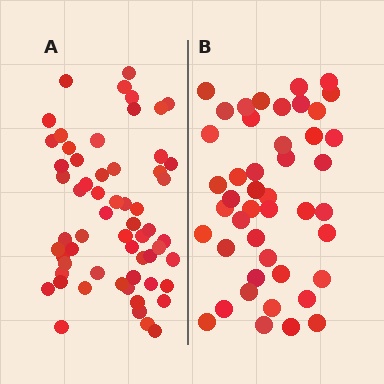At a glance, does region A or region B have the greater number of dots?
Region A (the left region) has more dots.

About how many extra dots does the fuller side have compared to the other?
Region A has approximately 15 more dots than region B.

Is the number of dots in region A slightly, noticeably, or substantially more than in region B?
Region A has noticeably more, but not dramatically so. The ratio is roughly 1.3 to 1.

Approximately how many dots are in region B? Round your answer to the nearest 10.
About 40 dots. (The exact count is 45, which rounds to 40.)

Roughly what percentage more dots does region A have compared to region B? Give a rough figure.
About 35% more.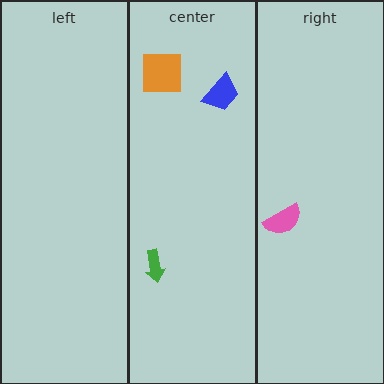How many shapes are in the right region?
1.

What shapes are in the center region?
The orange square, the blue trapezoid, the green arrow.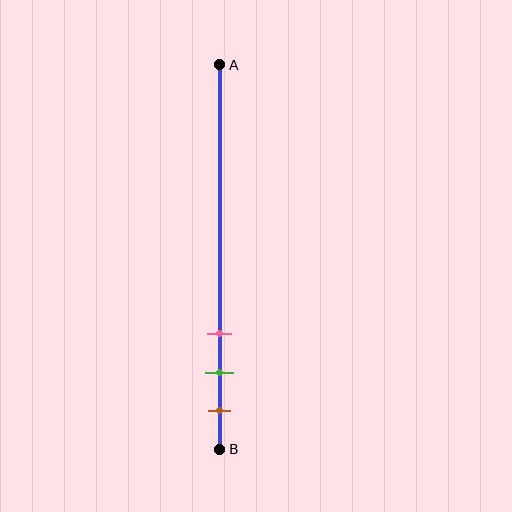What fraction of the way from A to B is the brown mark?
The brown mark is approximately 90% (0.9) of the way from A to B.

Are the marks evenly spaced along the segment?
Yes, the marks are approximately evenly spaced.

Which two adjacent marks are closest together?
The green and brown marks are the closest adjacent pair.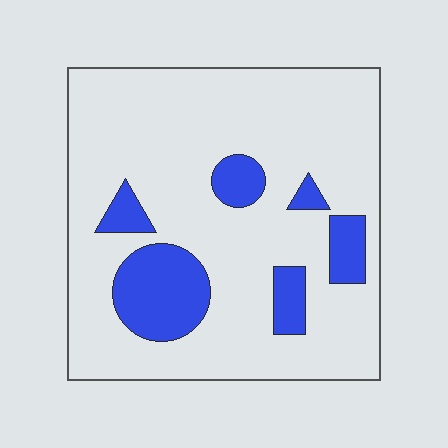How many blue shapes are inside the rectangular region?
6.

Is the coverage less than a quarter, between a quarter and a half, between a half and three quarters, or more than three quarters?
Less than a quarter.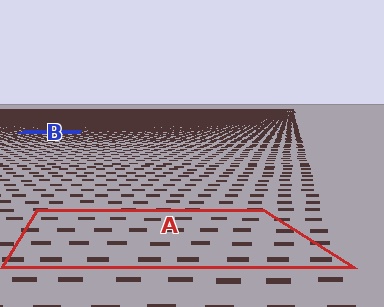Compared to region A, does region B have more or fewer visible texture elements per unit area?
Region B has more texture elements per unit area — they are packed more densely because it is farther away.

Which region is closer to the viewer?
Region A is closer. The texture elements there are larger and more spread out.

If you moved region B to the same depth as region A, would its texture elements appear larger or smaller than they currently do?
They would appear larger. At a closer depth, the same texture elements are projected at a bigger on-screen size.